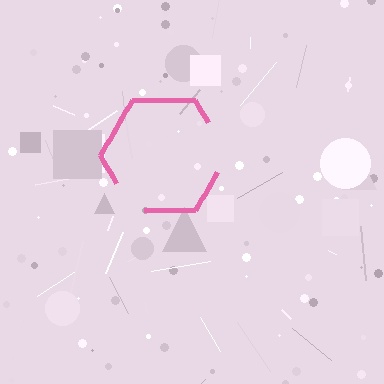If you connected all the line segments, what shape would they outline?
They would outline a hexagon.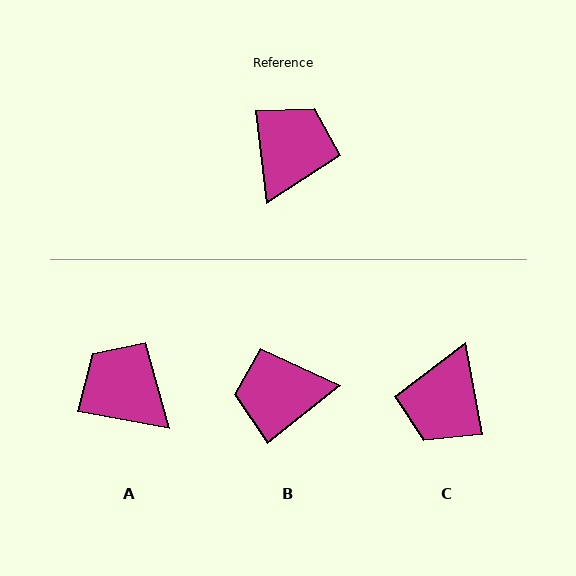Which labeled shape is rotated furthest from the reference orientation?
C, about 176 degrees away.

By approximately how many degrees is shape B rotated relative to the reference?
Approximately 122 degrees counter-clockwise.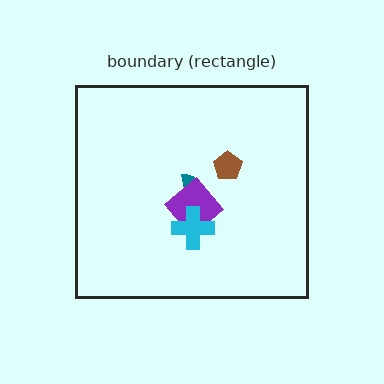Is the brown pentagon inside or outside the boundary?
Inside.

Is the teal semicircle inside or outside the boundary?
Inside.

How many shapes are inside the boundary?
4 inside, 0 outside.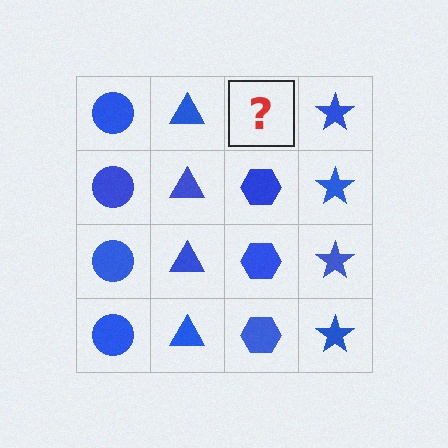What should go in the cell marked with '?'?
The missing cell should contain a blue hexagon.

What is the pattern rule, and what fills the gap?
The rule is that each column has a consistent shape. The gap should be filled with a blue hexagon.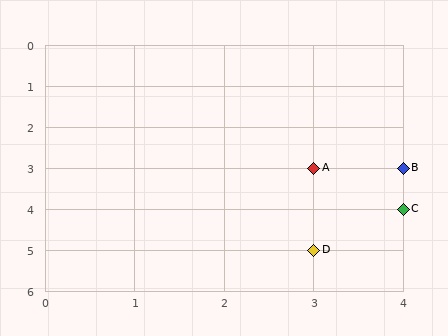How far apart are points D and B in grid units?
Points D and B are 1 column and 2 rows apart (about 2.2 grid units diagonally).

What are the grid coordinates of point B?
Point B is at grid coordinates (4, 3).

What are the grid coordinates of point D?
Point D is at grid coordinates (3, 5).